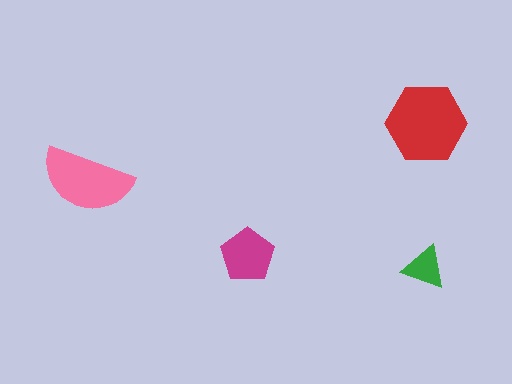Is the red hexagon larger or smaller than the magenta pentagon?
Larger.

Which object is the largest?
The red hexagon.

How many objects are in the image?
There are 4 objects in the image.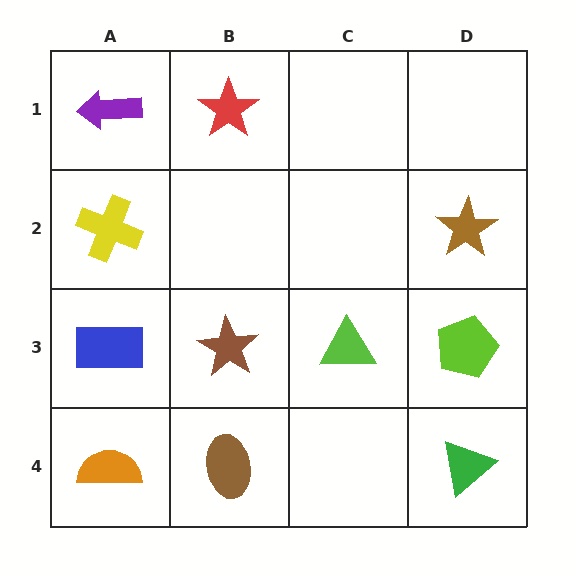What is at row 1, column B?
A red star.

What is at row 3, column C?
A lime triangle.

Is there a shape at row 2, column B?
No, that cell is empty.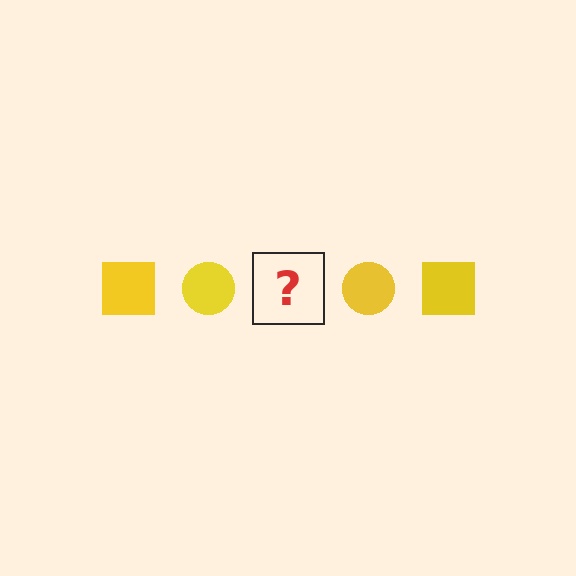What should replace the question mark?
The question mark should be replaced with a yellow square.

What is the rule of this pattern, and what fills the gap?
The rule is that the pattern cycles through square, circle shapes in yellow. The gap should be filled with a yellow square.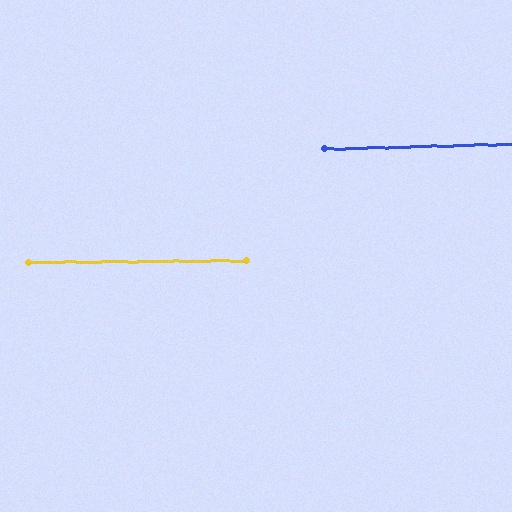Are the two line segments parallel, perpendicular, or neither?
Parallel — their directions differ by only 0.8°.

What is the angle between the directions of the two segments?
Approximately 1 degree.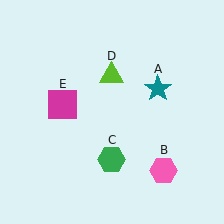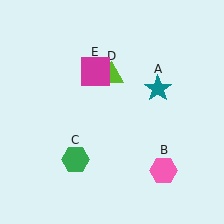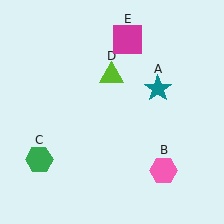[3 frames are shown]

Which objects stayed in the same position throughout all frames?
Teal star (object A) and pink hexagon (object B) and lime triangle (object D) remained stationary.